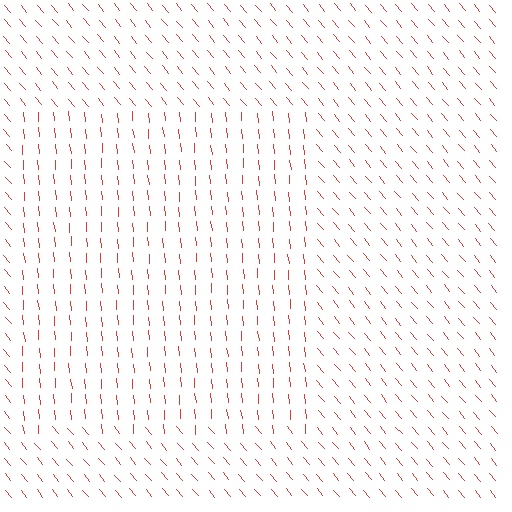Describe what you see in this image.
The image is filled with small red line segments. A rectangle region in the image has lines oriented differently from the surrounding lines, creating a visible texture boundary.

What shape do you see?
I see a rectangle.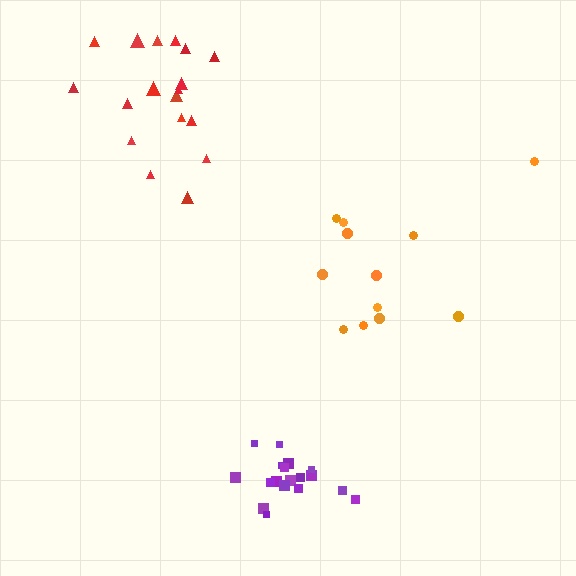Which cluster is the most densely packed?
Purple.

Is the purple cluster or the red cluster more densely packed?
Purple.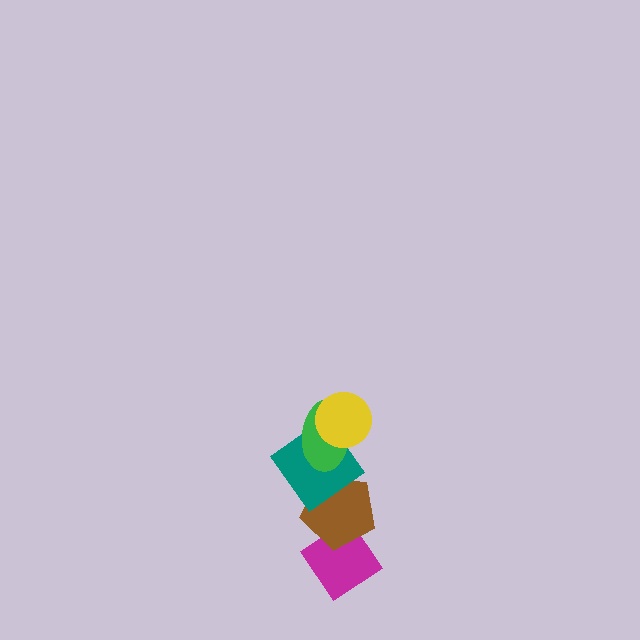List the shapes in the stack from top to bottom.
From top to bottom: the yellow circle, the green ellipse, the teal diamond, the brown pentagon, the magenta diamond.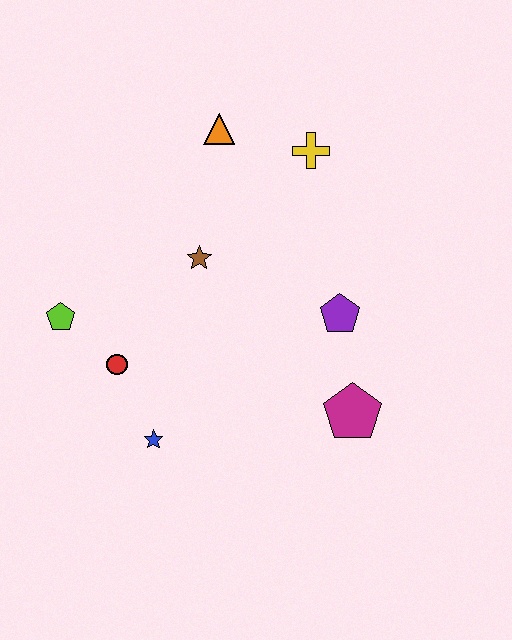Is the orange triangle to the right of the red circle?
Yes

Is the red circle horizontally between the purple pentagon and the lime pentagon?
Yes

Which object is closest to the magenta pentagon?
The purple pentagon is closest to the magenta pentagon.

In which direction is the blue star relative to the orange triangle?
The blue star is below the orange triangle.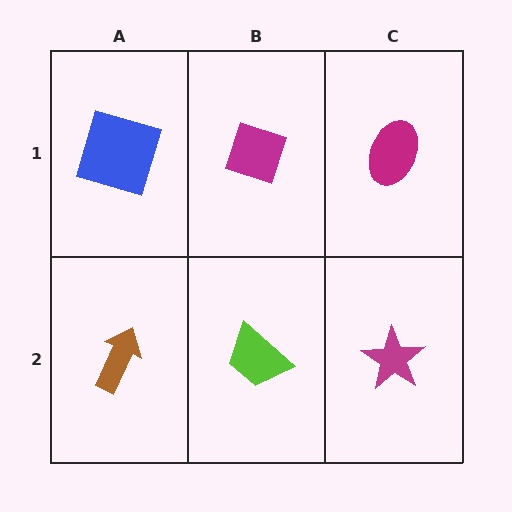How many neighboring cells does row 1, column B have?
3.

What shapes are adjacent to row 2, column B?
A magenta diamond (row 1, column B), a brown arrow (row 2, column A), a magenta star (row 2, column C).